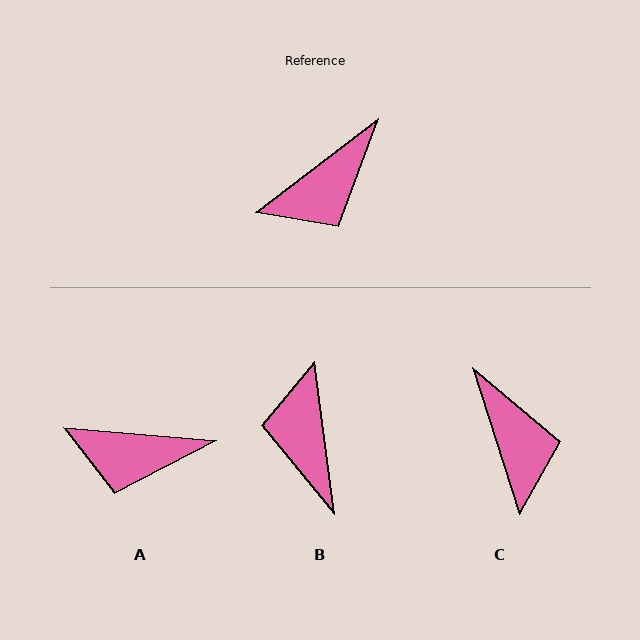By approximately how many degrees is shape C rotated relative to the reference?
Approximately 70 degrees counter-clockwise.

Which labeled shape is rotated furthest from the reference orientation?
B, about 120 degrees away.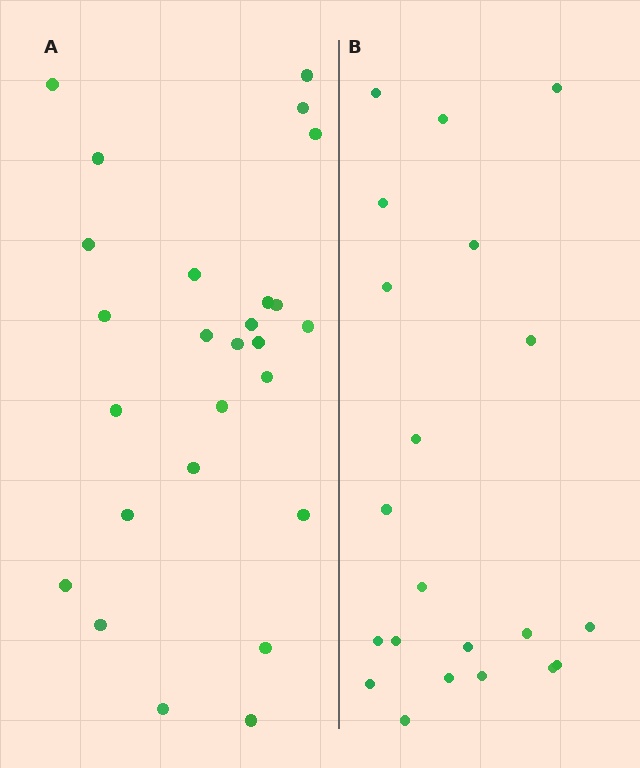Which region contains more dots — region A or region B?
Region A (the left region) has more dots.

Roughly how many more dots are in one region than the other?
Region A has about 5 more dots than region B.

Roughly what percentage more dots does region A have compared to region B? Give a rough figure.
About 25% more.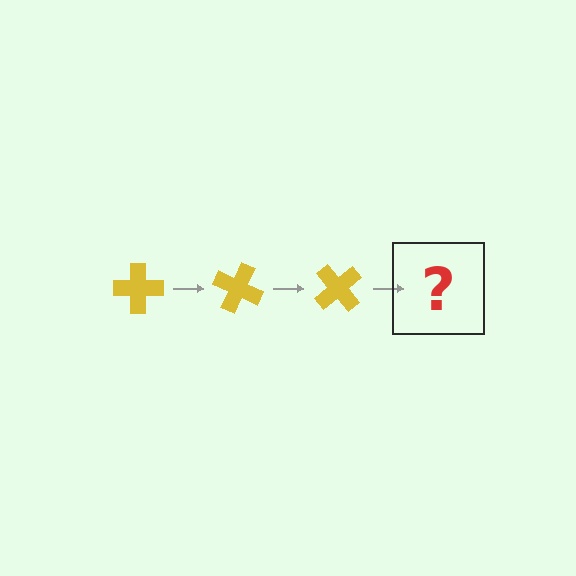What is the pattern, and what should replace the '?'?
The pattern is that the cross rotates 25 degrees each step. The '?' should be a yellow cross rotated 75 degrees.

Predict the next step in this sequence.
The next step is a yellow cross rotated 75 degrees.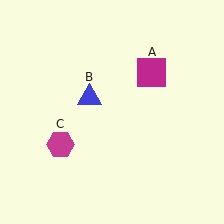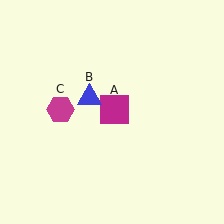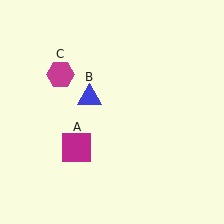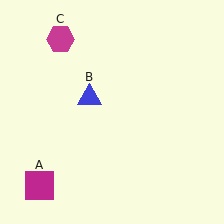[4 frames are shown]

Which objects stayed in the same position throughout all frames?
Blue triangle (object B) remained stationary.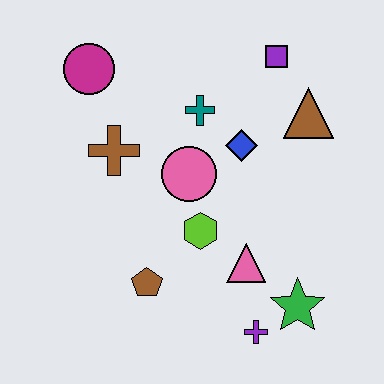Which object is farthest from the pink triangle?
The magenta circle is farthest from the pink triangle.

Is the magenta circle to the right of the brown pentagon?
No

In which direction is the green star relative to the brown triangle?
The green star is below the brown triangle.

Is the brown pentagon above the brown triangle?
No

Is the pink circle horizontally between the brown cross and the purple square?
Yes